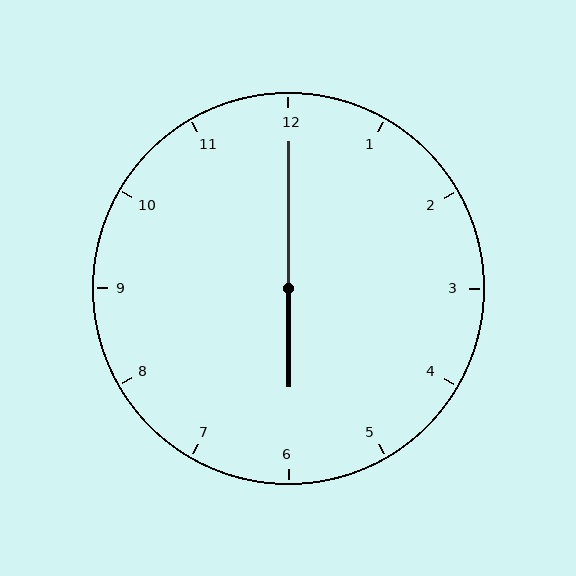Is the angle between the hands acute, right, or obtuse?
It is obtuse.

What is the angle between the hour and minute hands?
Approximately 180 degrees.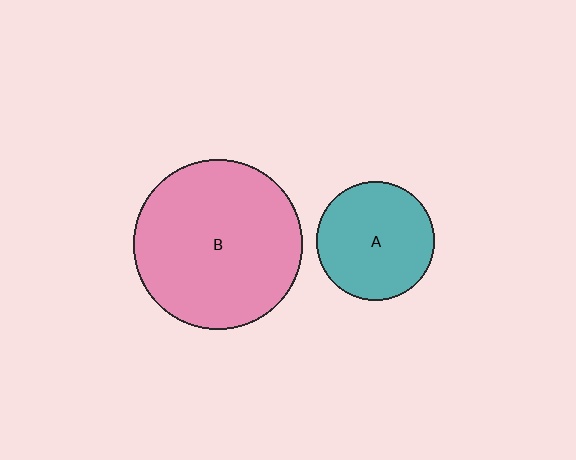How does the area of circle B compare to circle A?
Approximately 2.1 times.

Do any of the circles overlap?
No, none of the circles overlap.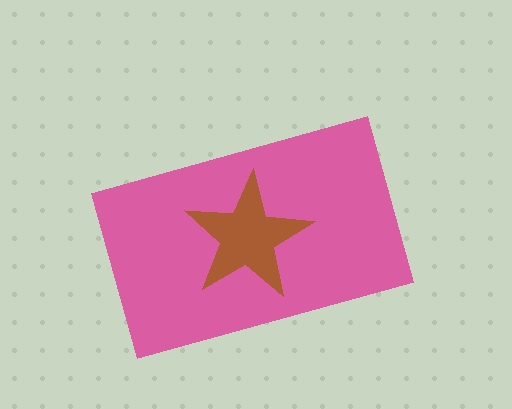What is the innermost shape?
The brown star.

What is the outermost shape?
The pink rectangle.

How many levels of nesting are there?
2.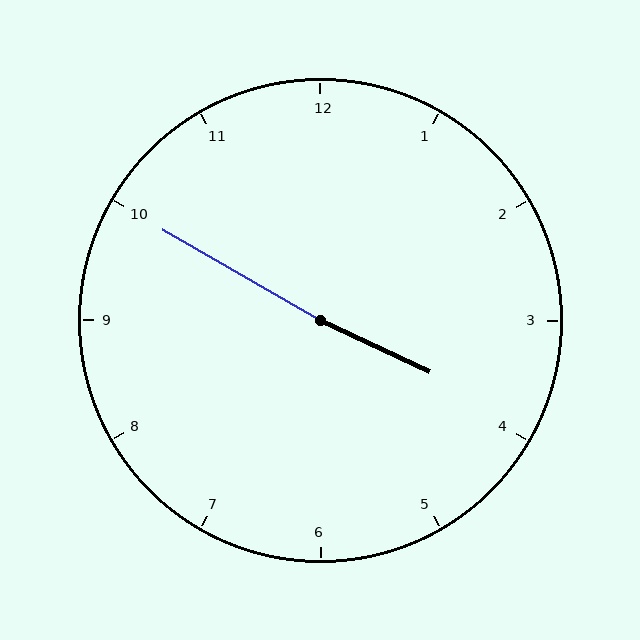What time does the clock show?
3:50.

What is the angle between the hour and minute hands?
Approximately 175 degrees.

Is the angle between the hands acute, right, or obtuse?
It is obtuse.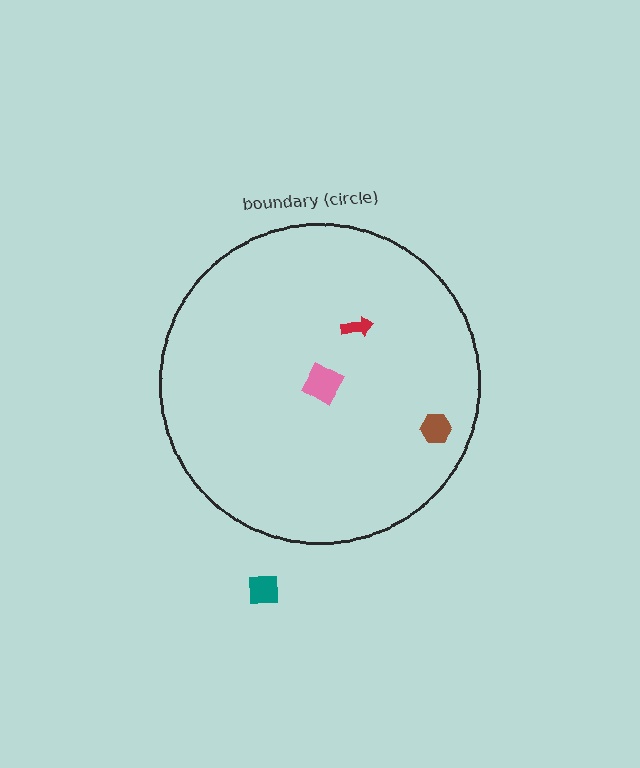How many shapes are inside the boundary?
3 inside, 1 outside.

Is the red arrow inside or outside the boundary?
Inside.